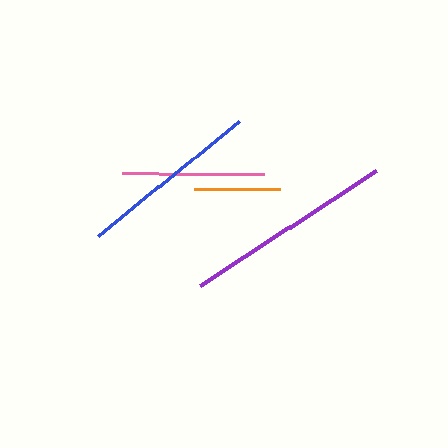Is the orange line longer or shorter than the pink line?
The pink line is longer than the orange line.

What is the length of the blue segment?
The blue segment is approximately 182 pixels long.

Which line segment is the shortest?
The orange line is the shortest at approximately 86 pixels.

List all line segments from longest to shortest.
From longest to shortest: purple, blue, pink, orange.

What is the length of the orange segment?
The orange segment is approximately 86 pixels long.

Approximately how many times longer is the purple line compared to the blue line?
The purple line is approximately 1.2 times the length of the blue line.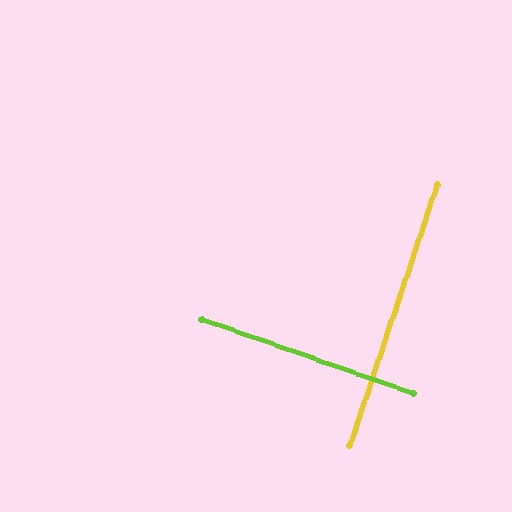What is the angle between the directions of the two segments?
Approximately 89 degrees.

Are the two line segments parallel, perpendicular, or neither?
Perpendicular — they meet at approximately 89°.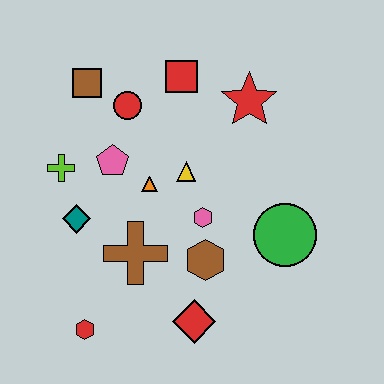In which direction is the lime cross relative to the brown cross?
The lime cross is above the brown cross.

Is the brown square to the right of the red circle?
No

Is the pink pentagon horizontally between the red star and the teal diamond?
Yes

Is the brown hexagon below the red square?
Yes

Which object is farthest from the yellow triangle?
The red hexagon is farthest from the yellow triangle.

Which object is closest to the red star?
The red square is closest to the red star.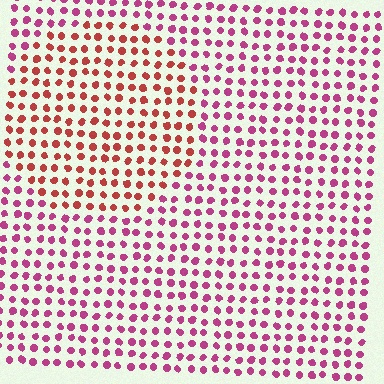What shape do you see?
I see a circle.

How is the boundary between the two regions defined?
The boundary is defined purely by a slight shift in hue (about 36 degrees). Spacing, size, and orientation are identical on both sides.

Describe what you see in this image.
The image is filled with small magenta elements in a uniform arrangement. A circle-shaped region is visible where the elements are tinted to a slightly different hue, forming a subtle color boundary.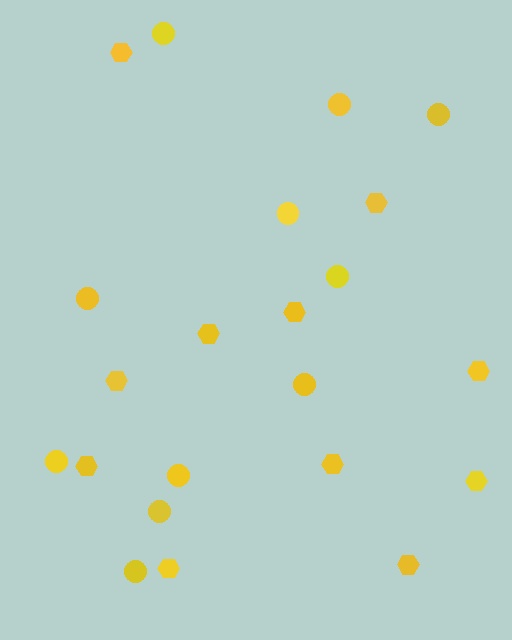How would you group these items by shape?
There are 2 groups: one group of hexagons (11) and one group of circles (11).